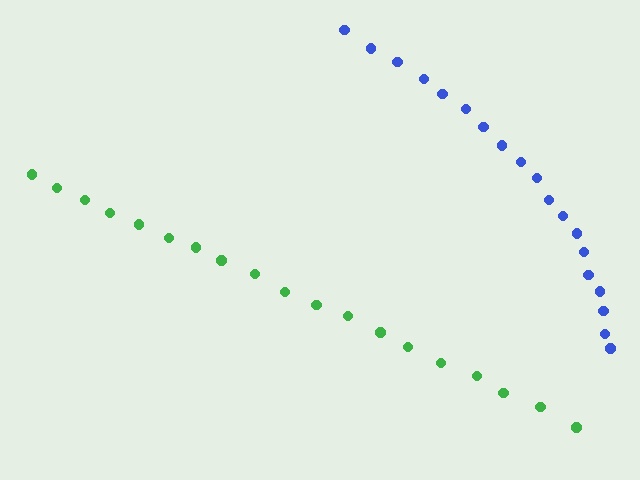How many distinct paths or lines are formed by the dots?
There are 2 distinct paths.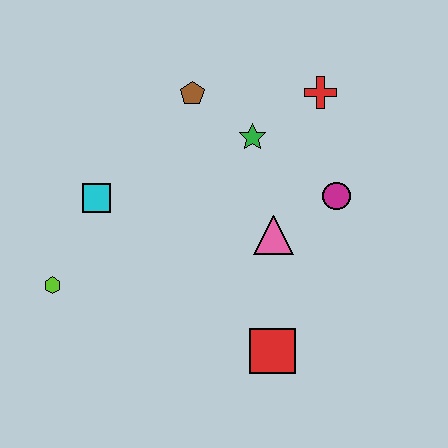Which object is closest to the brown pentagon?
The green star is closest to the brown pentagon.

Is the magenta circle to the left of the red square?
No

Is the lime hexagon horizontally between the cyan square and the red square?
No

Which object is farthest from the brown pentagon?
The red square is farthest from the brown pentagon.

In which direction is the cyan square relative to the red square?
The cyan square is to the left of the red square.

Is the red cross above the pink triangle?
Yes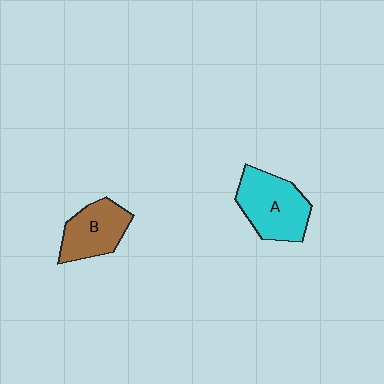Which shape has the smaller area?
Shape B (brown).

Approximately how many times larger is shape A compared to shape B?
Approximately 1.3 times.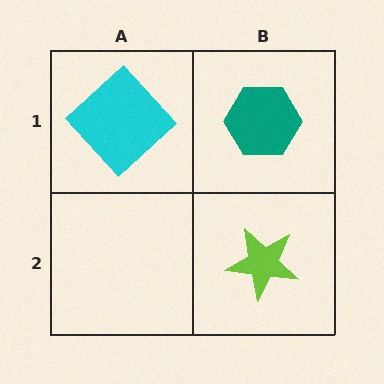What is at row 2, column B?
A lime star.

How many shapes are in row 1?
2 shapes.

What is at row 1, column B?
A teal hexagon.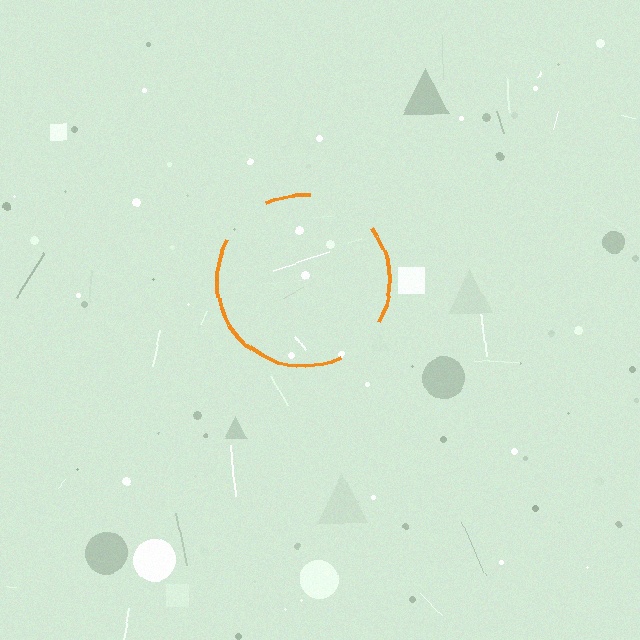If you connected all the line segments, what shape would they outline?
They would outline a circle.